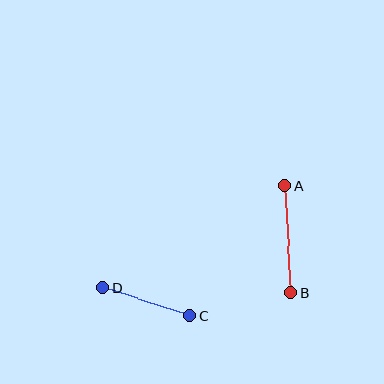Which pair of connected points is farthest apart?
Points A and B are farthest apart.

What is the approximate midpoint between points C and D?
The midpoint is at approximately (146, 302) pixels.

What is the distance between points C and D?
The distance is approximately 91 pixels.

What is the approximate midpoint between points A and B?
The midpoint is at approximately (288, 239) pixels.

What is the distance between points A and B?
The distance is approximately 107 pixels.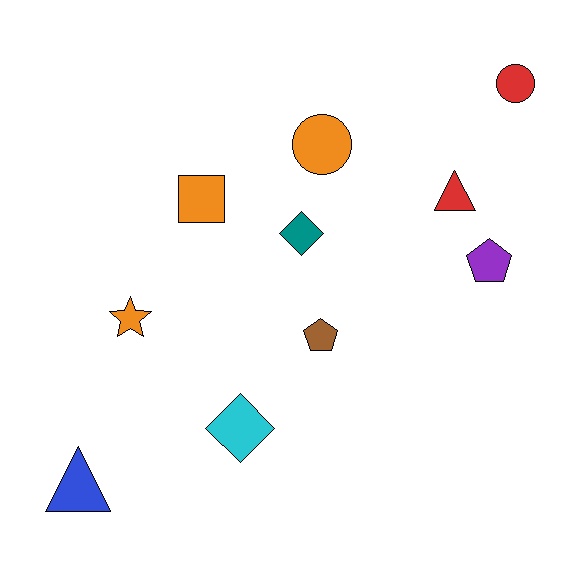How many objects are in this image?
There are 10 objects.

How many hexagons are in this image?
There are no hexagons.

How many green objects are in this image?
There are no green objects.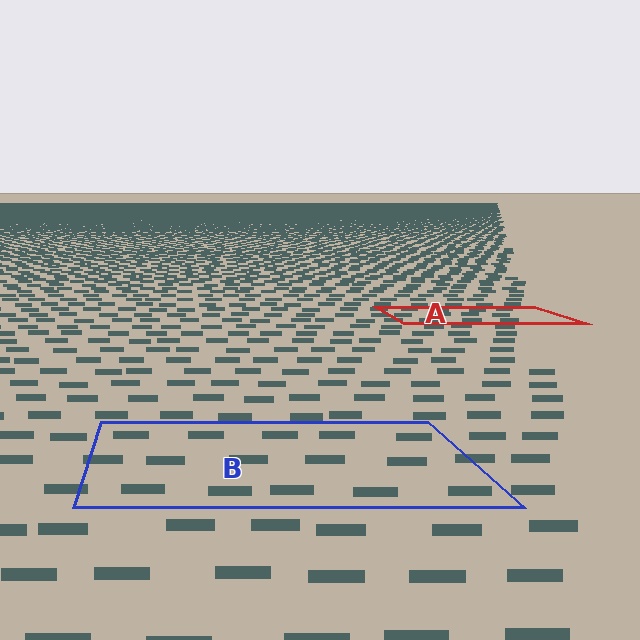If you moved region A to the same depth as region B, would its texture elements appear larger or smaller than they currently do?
They would appear larger. At a closer depth, the same texture elements are projected at a bigger on-screen size.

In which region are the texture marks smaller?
The texture marks are smaller in region A, because it is farther away.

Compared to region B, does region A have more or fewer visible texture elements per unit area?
Region A has more texture elements per unit area — they are packed more densely because it is farther away.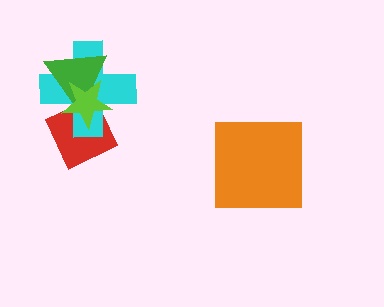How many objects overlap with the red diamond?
3 objects overlap with the red diamond.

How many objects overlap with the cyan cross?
3 objects overlap with the cyan cross.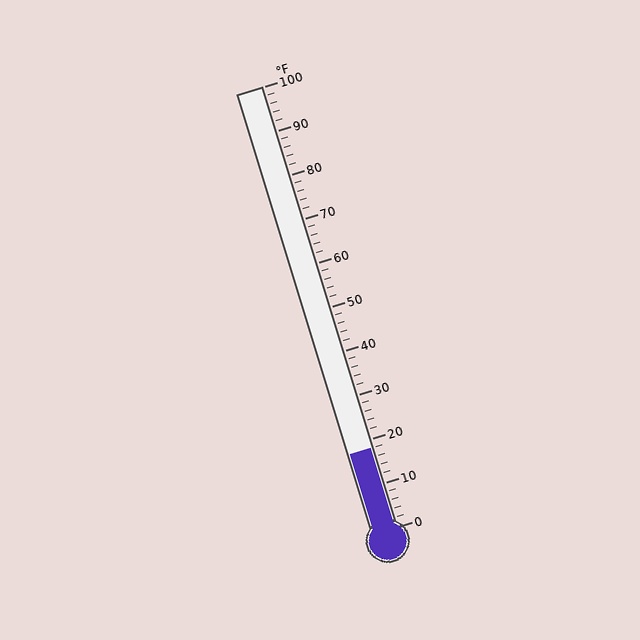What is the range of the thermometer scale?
The thermometer scale ranges from 0°F to 100°F.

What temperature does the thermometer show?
The thermometer shows approximately 18°F.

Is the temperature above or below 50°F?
The temperature is below 50°F.